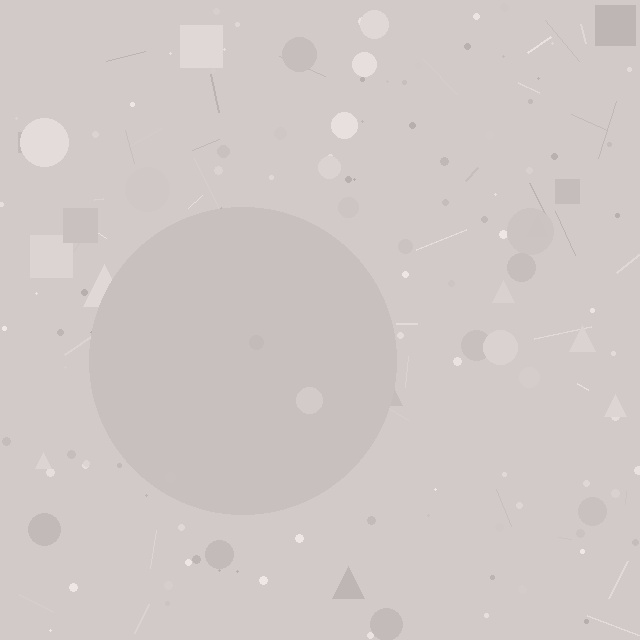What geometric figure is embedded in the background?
A circle is embedded in the background.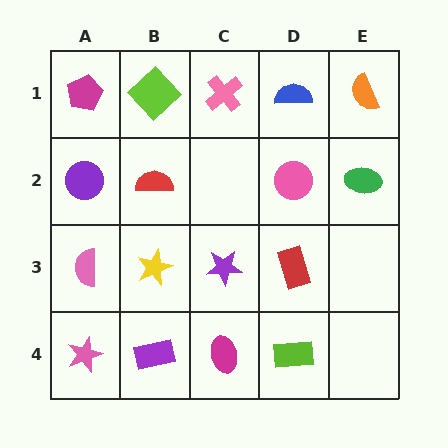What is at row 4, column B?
A purple rectangle.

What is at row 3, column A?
A pink semicircle.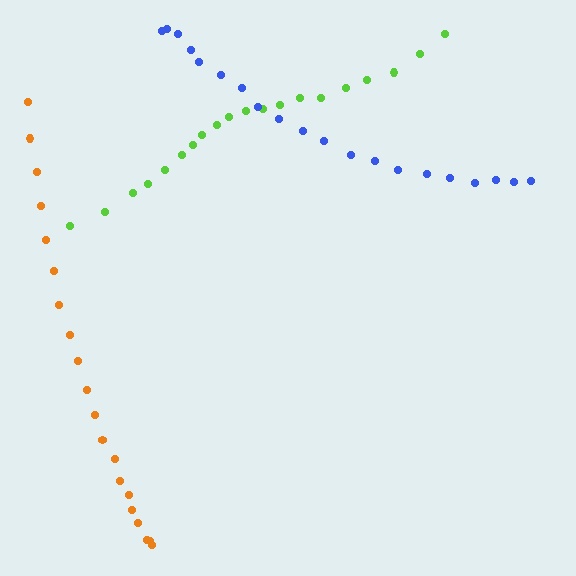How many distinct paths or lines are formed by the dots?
There are 3 distinct paths.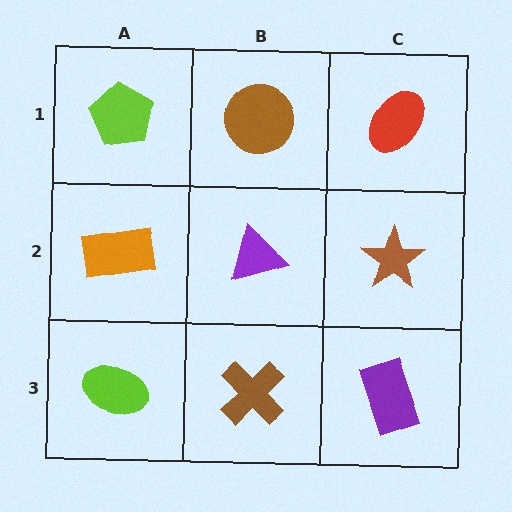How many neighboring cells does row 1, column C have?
2.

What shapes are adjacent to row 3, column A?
An orange rectangle (row 2, column A), a brown cross (row 3, column B).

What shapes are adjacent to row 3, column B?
A purple triangle (row 2, column B), a lime ellipse (row 3, column A), a purple rectangle (row 3, column C).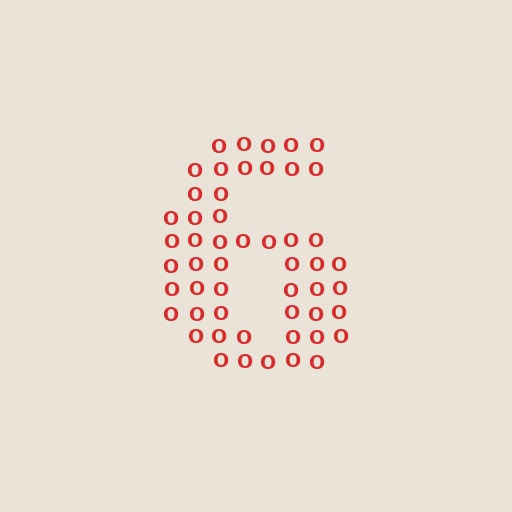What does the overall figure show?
The overall figure shows the digit 6.